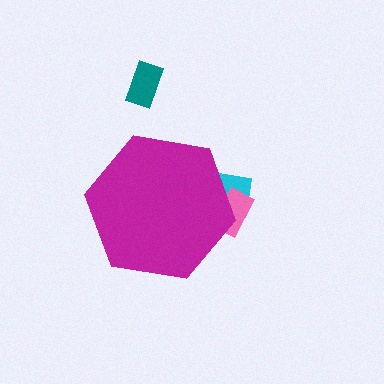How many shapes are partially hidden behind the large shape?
2 shapes are partially hidden.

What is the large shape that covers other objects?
A magenta hexagon.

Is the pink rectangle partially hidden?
Yes, the pink rectangle is partially hidden behind the magenta hexagon.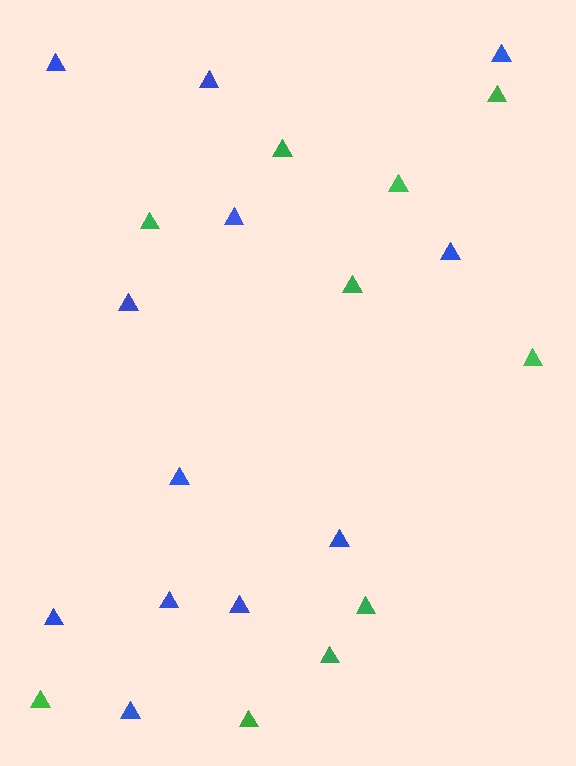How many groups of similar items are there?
There are 2 groups: one group of green triangles (10) and one group of blue triangles (12).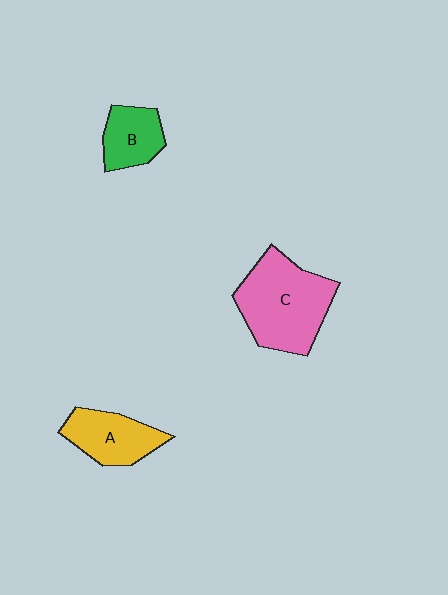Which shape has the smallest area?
Shape B (green).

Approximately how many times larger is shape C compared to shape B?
Approximately 2.1 times.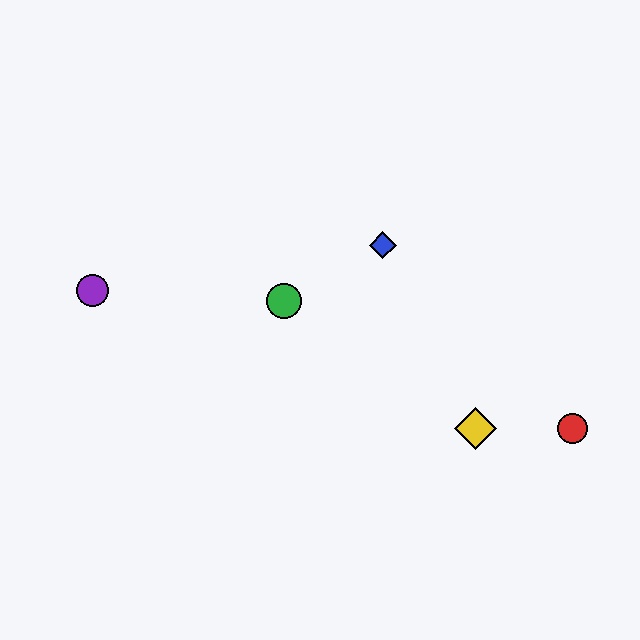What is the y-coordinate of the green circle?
The green circle is at y≈301.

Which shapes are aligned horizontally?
The red circle, the yellow diamond are aligned horizontally.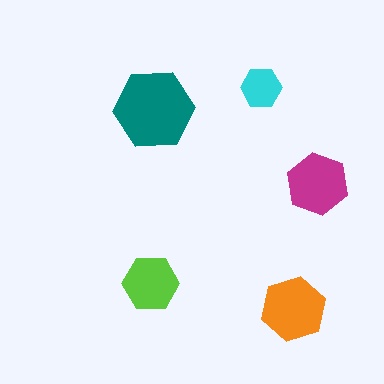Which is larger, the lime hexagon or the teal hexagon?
The teal one.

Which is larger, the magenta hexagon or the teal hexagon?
The teal one.